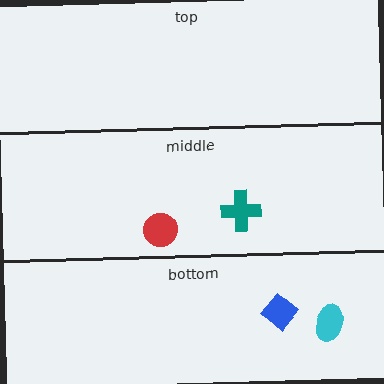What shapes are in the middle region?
The teal cross, the red circle.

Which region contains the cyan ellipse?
The bottom region.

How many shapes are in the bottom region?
2.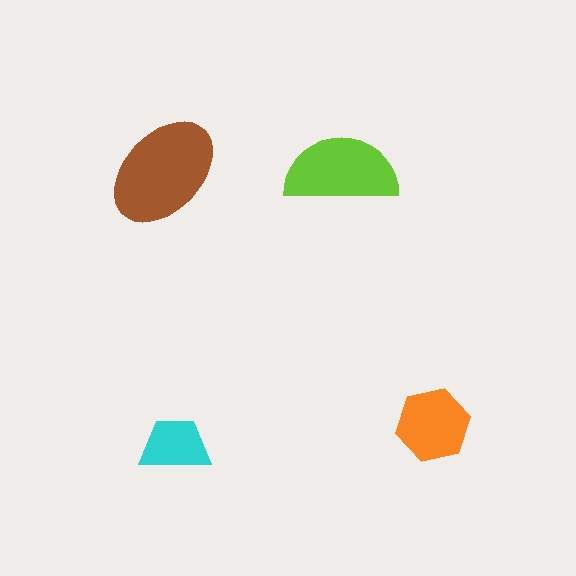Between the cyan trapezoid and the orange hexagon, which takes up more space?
The orange hexagon.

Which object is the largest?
The brown ellipse.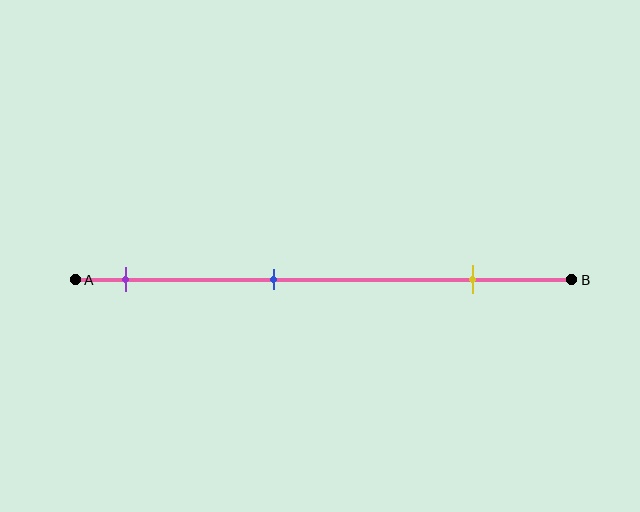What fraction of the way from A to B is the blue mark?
The blue mark is approximately 40% (0.4) of the way from A to B.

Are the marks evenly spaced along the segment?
Yes, the marks are approximately evenly spaced.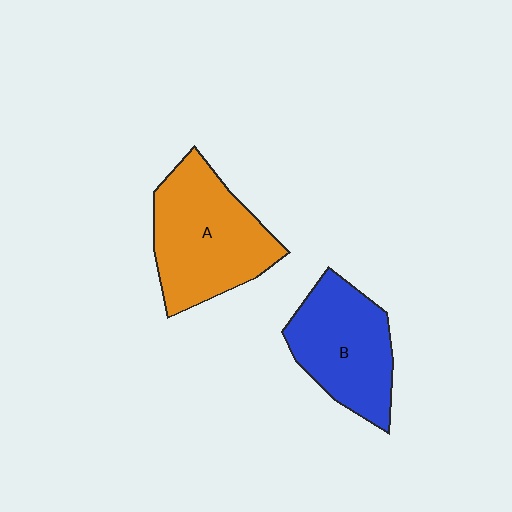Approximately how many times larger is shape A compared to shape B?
Approximately 1.2 times.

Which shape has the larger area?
Shape A (orange).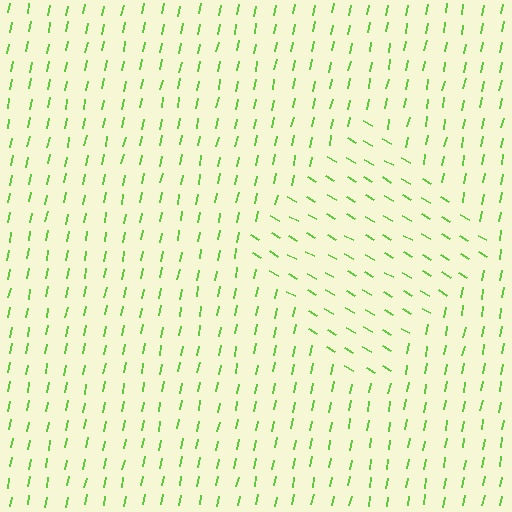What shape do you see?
I see a diamond.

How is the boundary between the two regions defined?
The boundary is defined purely by a change in line orientation (approximately 71 degrees difference). All lines are the same color and thickness.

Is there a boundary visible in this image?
Yes, there is a texture boundary formed by a change in line orientation.